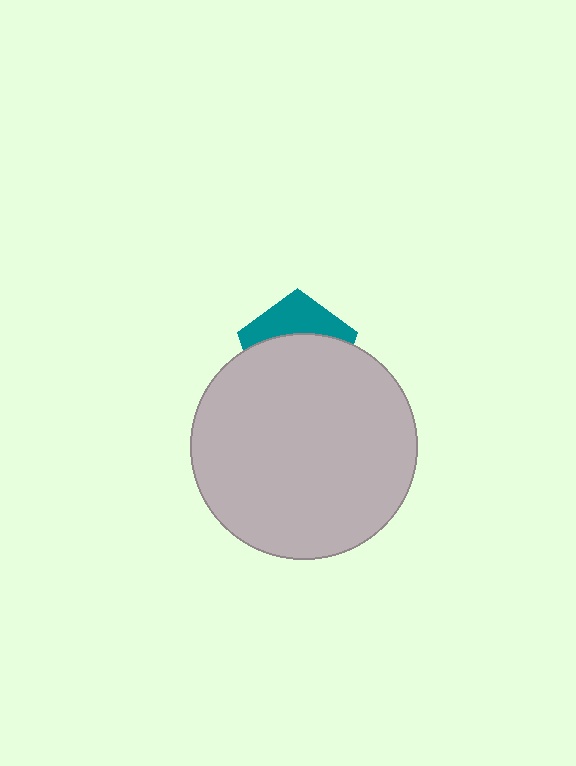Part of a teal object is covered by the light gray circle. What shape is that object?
It is a pentagon.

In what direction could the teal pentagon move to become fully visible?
The teal pentagon could move up. That would shift it out from behind the light gray circle entirely.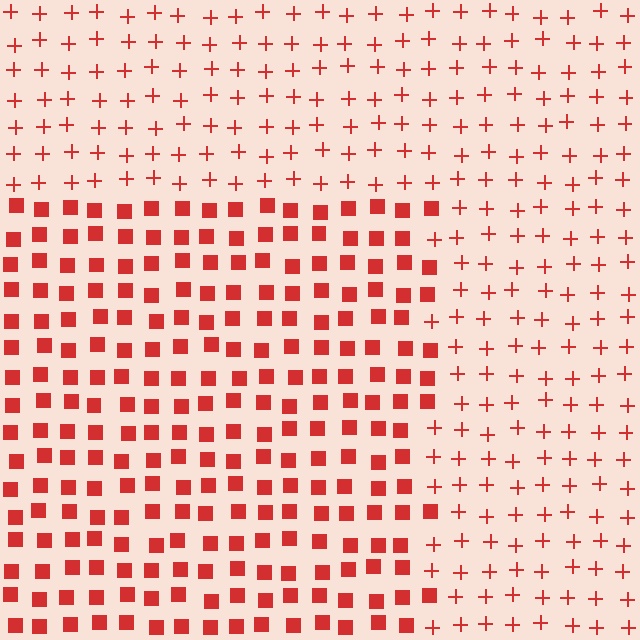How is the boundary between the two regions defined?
The boundary is defined by a change in element shape: squares inside vs. plus signs outside. All elements share the same color and spacing.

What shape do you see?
I see a rectangle.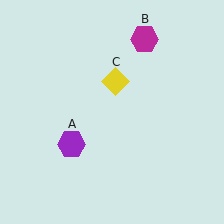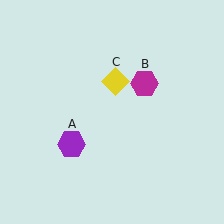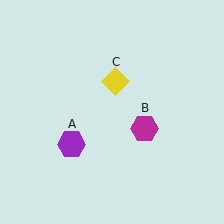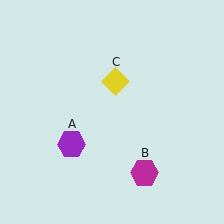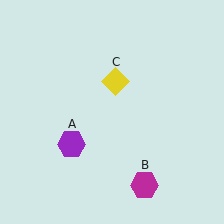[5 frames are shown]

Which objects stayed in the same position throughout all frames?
Purple hexagon (object A) and yellow diamond (object C) remained stationary.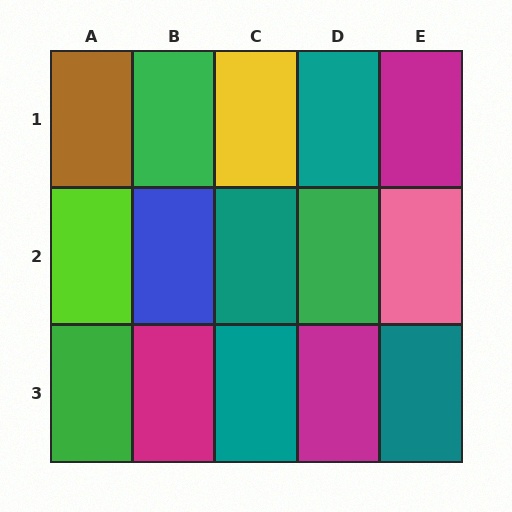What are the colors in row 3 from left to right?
Green, magenta, teal, magenta, teal.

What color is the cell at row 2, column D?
Green.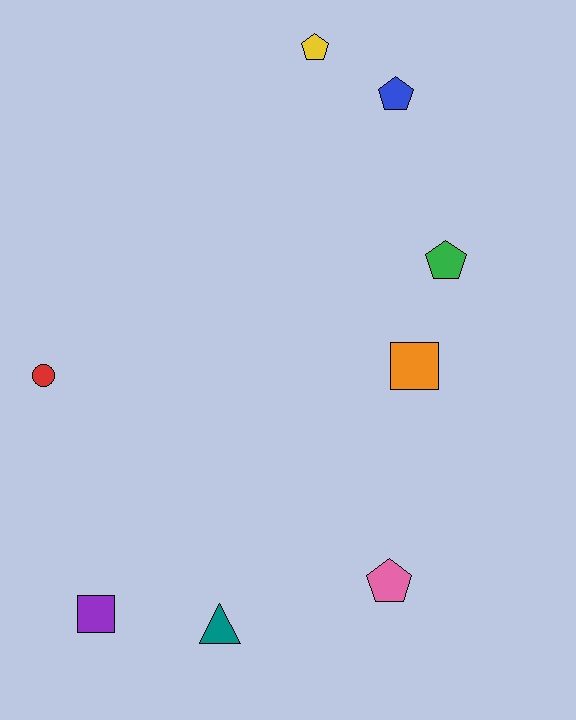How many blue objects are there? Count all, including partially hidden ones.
There is 1 blue object.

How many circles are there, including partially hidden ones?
There is 1 circle.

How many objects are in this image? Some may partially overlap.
There are 8 objects.